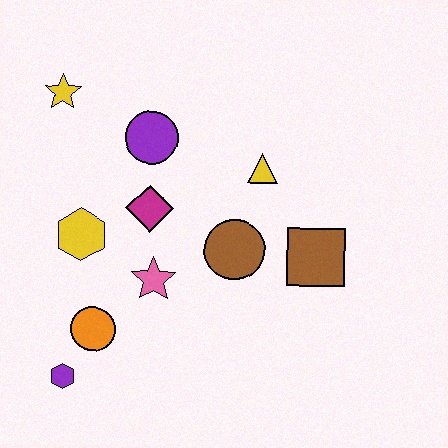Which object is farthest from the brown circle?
The yellow star is farthest from the brown circle.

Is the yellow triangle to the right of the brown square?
No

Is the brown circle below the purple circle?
Yes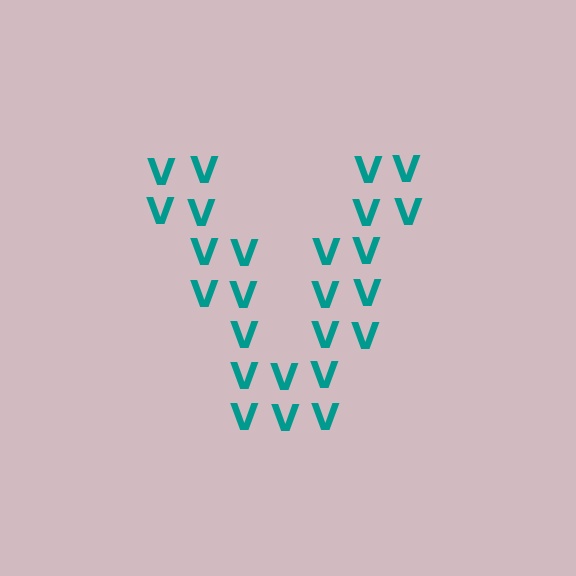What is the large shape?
The large shape is the letter V.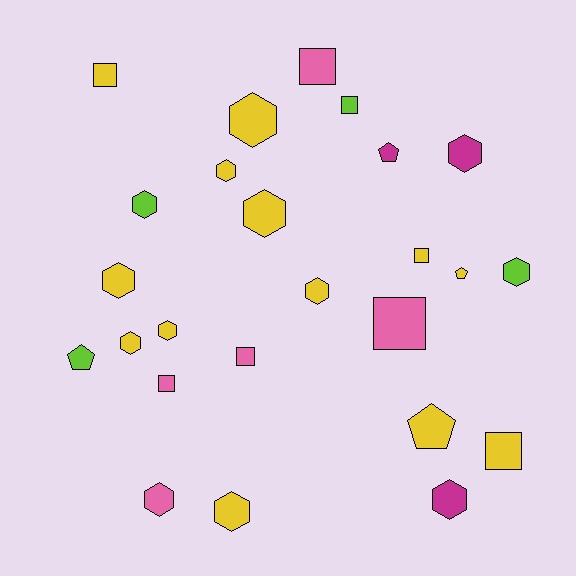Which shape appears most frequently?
Hexagon, with 13 objects.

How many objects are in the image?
There are 25 objects.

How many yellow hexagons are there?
There are 8 yellow hexagons.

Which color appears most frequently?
Yellow, with 13 objects.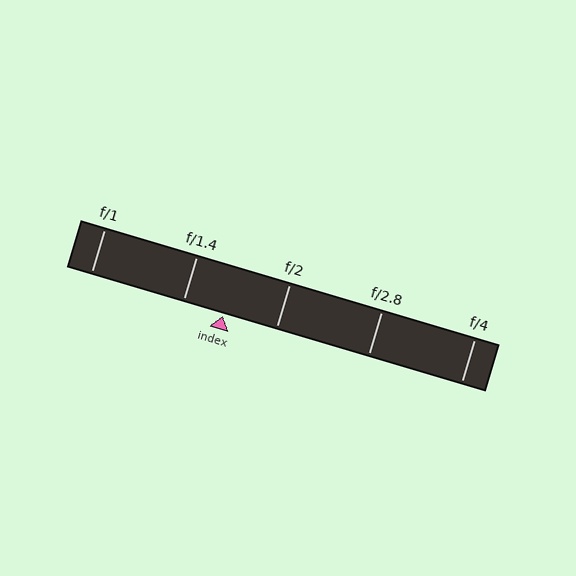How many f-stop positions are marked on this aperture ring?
There are 5 f-stop positions marked.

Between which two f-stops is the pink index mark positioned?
The index mark is between f/1.4 and f/2.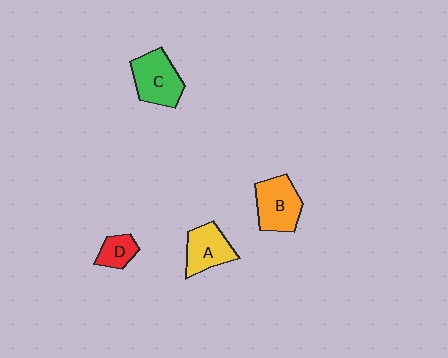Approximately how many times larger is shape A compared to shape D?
Approximately 1.7 times.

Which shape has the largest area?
Shape C (green).